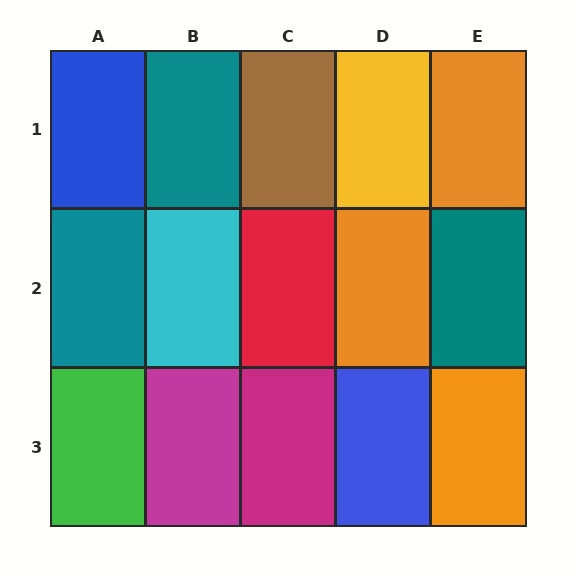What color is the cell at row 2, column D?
Orange.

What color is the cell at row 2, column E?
Teal.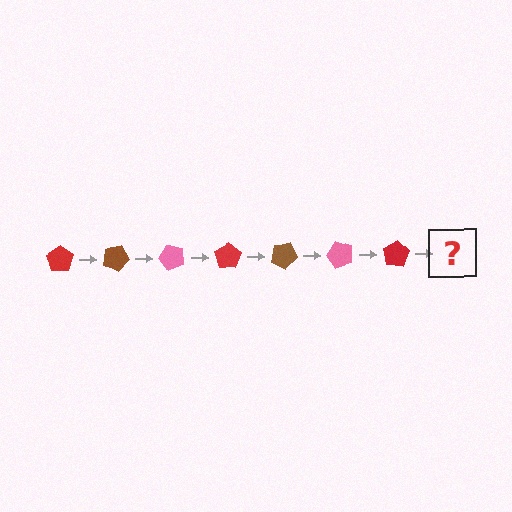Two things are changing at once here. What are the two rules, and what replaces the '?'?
The two rules are that it rotates 25 degrees each step and the color cycles through red, brown, and pink. The '?' should be a brown pentagon, rotated 175 degrees from the start.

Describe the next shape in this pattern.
It should be a brown pentagon, rotated 175 degrees from the start.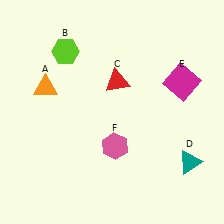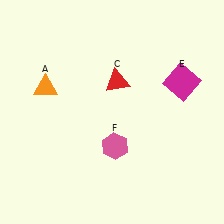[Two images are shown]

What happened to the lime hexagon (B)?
The lime hexagon (B) was removed in Image 2. It was in the top-left area of Image 1.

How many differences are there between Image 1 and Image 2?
There are 2 differences between the two images.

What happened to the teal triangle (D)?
The teal triangle (D) was removed in Image 2. It was in the bottom-right area of Image 1.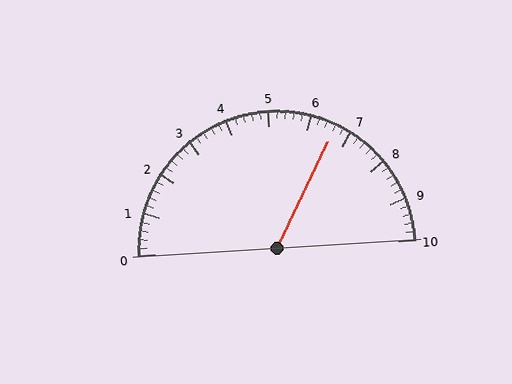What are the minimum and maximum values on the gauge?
The gauge ranges from 0 to 10.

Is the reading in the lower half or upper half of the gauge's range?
The reading is in the upper half of the range (0 to 10).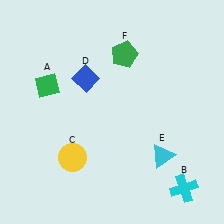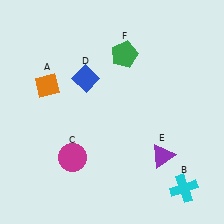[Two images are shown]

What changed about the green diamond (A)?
In Image 1, A is green. In Image 2, it changed to orange.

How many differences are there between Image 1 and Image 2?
There are 3 differences between the two images.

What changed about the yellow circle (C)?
In Image 1, C is yellow. In Image 2, it changed to magenta.